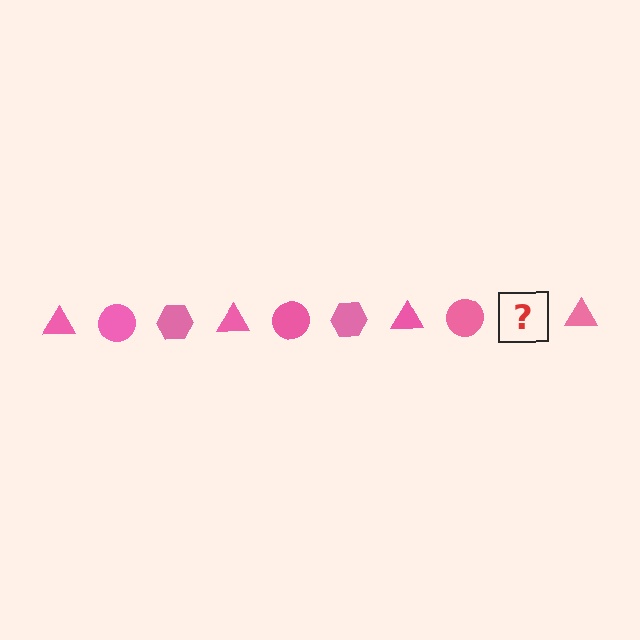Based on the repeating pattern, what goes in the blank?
The blank should be a pink hexagon.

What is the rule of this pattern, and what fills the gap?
The rule is that the pattern cycles through triangle, circle, hexagon shapes in pink. The gap should be filled with a pink hexagon.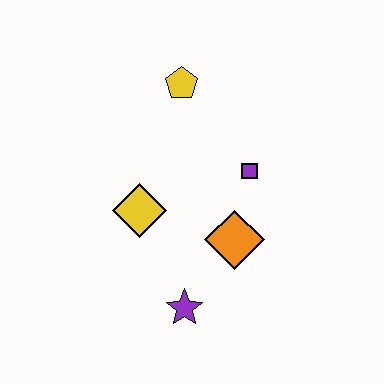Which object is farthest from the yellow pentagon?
The purple star is farthest from the yellow pentagon.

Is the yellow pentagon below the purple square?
No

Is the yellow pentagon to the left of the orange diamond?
Yes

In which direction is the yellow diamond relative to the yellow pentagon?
The yellow diamond is below the yellow pentagon.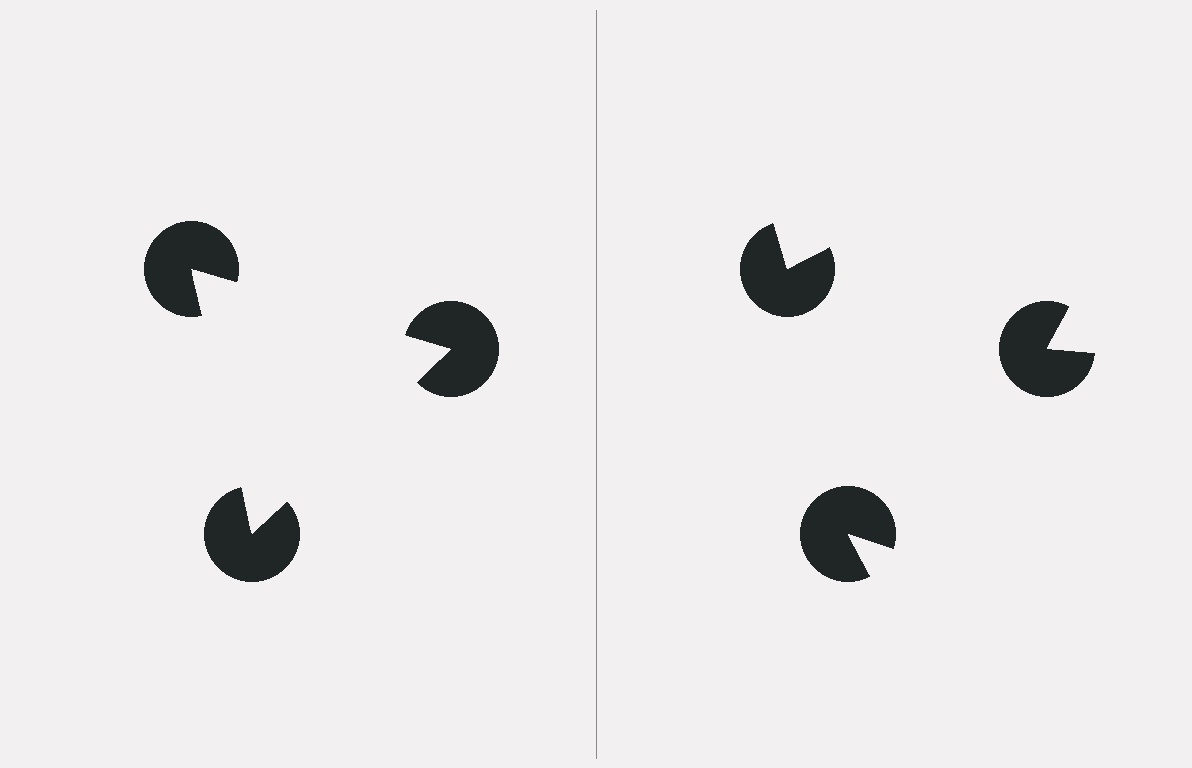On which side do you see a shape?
An illusory triangle appears on the left side. On the right side the wedge cuts are rotated, so no coherent shape forms.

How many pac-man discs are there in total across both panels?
6 — 3 on each side.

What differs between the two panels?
The pac-man discs are positioned identically on both sides; only the wedge orientations differ. On the left they align to a triangle; on the right they are misaligned.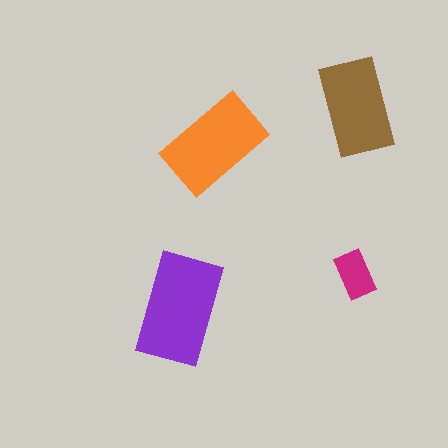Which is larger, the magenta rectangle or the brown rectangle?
The brown one.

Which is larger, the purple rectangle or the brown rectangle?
The purple one.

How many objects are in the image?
There are 4 objects in the image.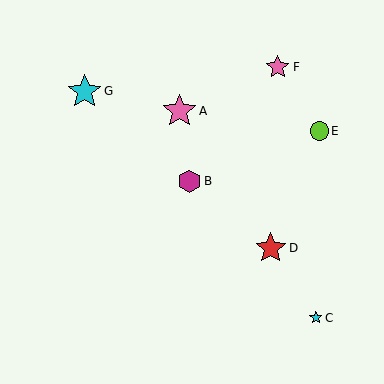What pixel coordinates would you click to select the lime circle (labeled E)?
Click at (319, 131) to select the lime circle E.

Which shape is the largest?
The cyan star (labeled G) is the largest.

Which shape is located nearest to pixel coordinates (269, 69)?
The pink star (labeled F) at (278, 67) is nearest to that location.